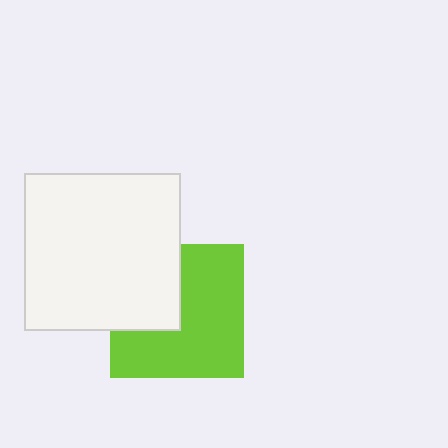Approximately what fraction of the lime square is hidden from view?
Roughly 35% of the lime square is hidden behind the white square.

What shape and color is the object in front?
The object in front is a white square.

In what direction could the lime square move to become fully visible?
The lime square could move right. That would shift it out from behind the white square entirely.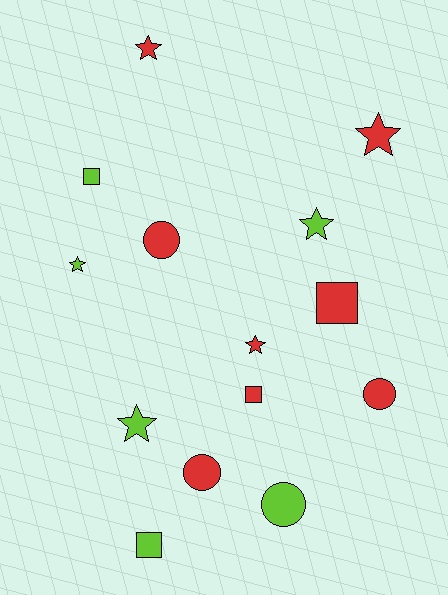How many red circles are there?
There are 3 red circles.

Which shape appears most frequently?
Star, with 6 objects.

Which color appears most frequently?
Red, with 8 objects.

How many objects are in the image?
There are 14 objects.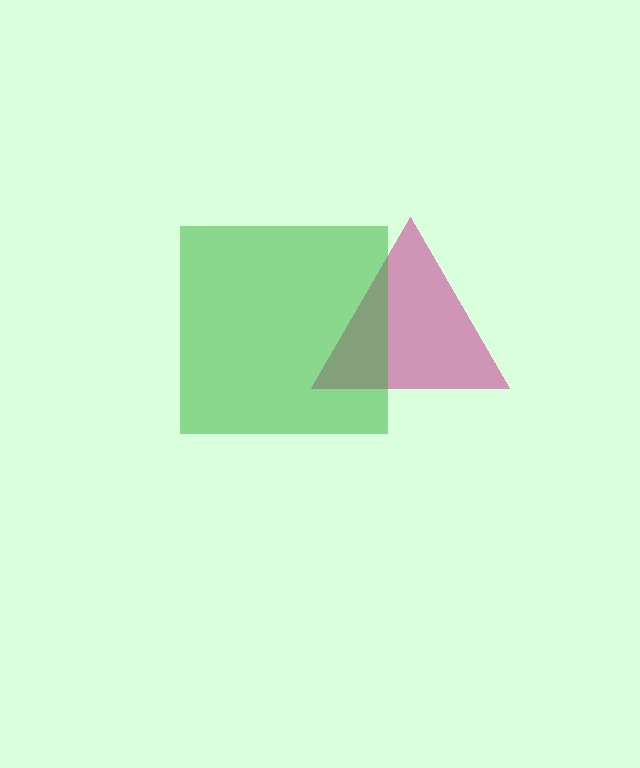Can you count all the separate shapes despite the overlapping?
Yes, there are 2 separate shapes.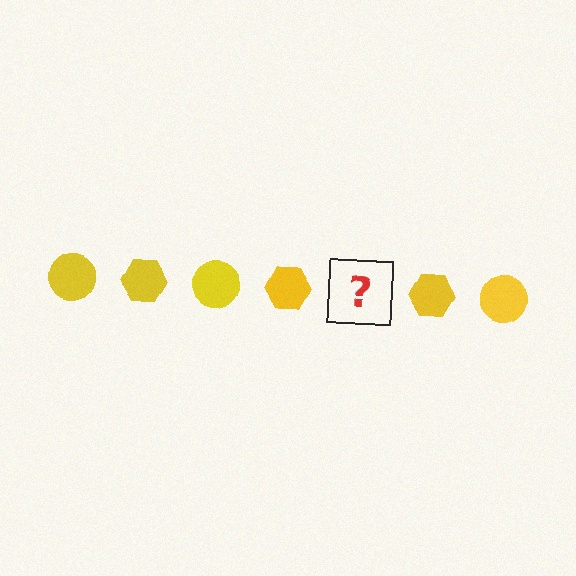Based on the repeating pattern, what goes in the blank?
The blank should be a yellow circle.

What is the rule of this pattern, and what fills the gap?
The rule is that the pattern cycles through circle, hexagon shapes in yellow. The gap should be filled with a yellow circle.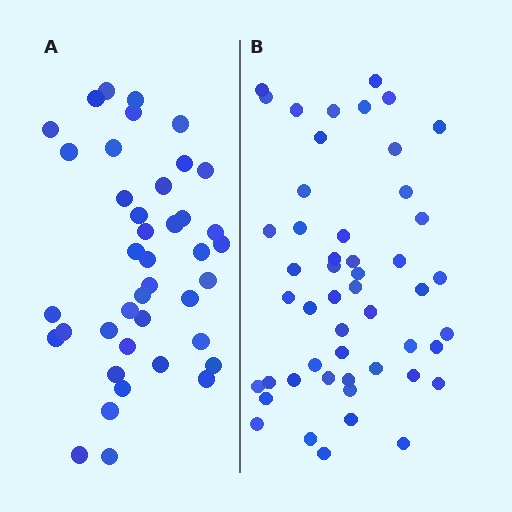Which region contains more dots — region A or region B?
Region B (the right region) has more dots.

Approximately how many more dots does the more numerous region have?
Region B has roughly 8 or so more dots than region A.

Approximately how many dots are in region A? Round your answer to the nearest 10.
About 40 dots. (The exact count is 41, which rounds to 40.)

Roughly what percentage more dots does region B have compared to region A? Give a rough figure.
About 20% more.